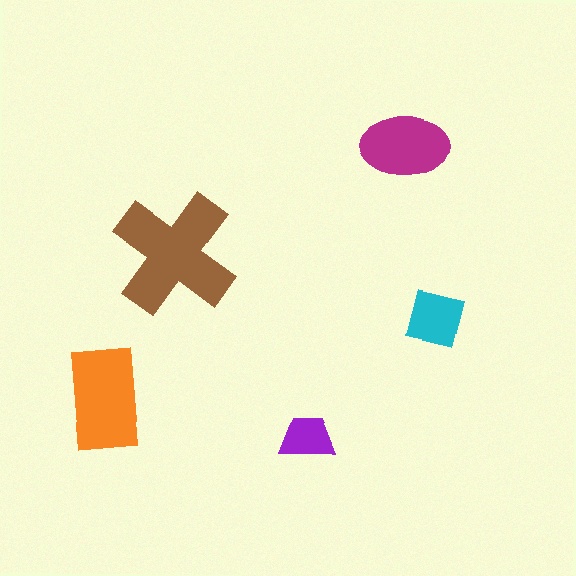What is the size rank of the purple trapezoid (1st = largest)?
5th.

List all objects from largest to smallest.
The brown cross, the orange rectangle, the magenta ellipse, the cyan square, the purple trapezoid.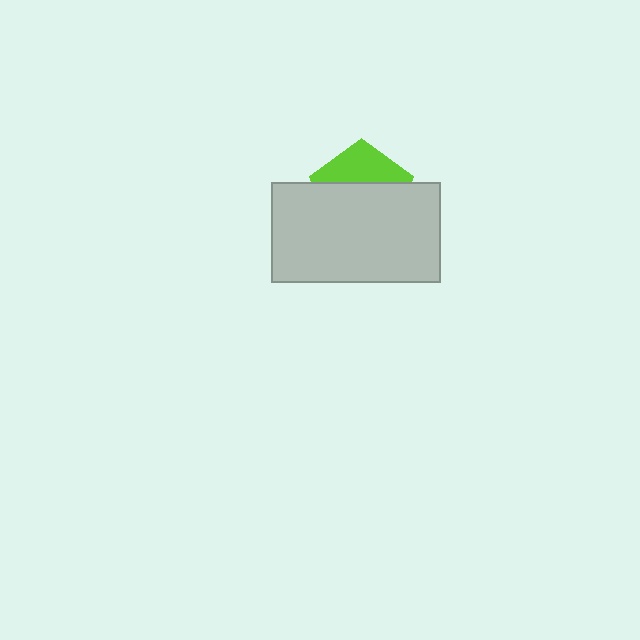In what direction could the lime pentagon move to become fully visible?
The lime pentagon could move up. That would shift it out from behind the light gray rectangle entirely.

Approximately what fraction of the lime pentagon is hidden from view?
Roughly 65% of the lime pentagon is hidden behind the light gray rectangle.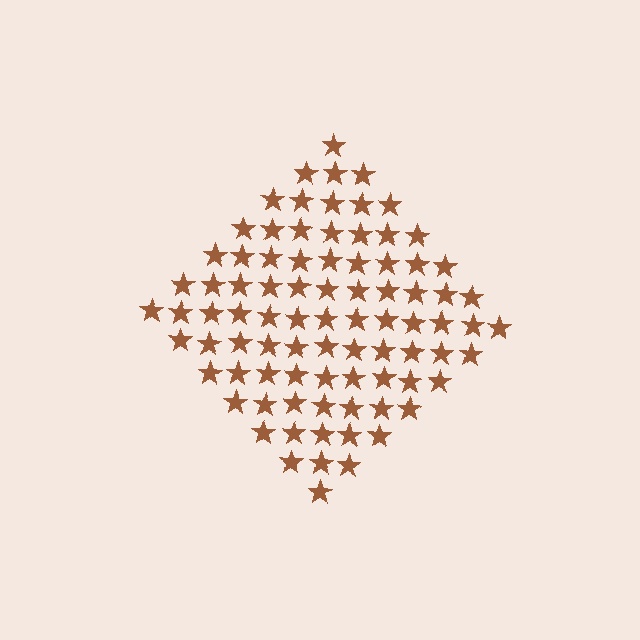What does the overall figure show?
The overall figure shows a diamond.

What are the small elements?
The small elements are stars.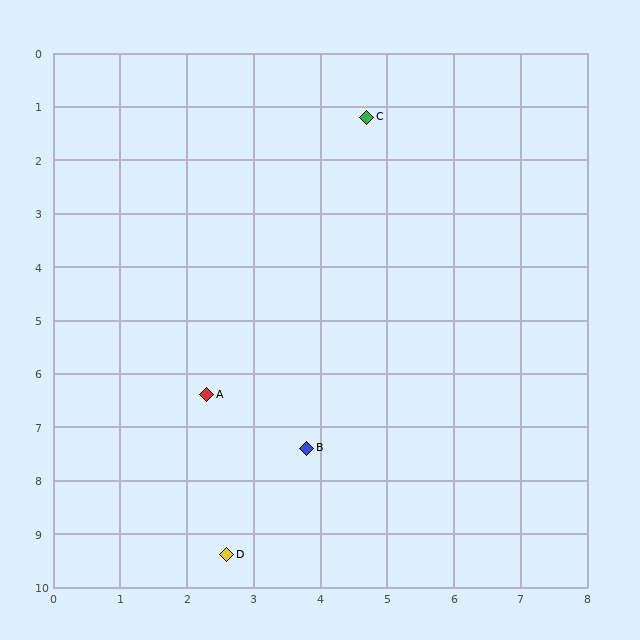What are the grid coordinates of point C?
Point C is at approximately (4.7, 1.2).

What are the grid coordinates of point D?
Point D is at approximately (2.6, 9.4).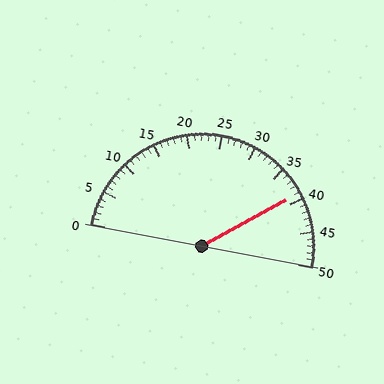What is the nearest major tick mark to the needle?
The nearest major tick mark is 40.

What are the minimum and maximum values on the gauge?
The gauge ranges from 0 to 50.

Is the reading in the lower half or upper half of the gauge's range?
The reading is in the upper half of the range (0 to 50).